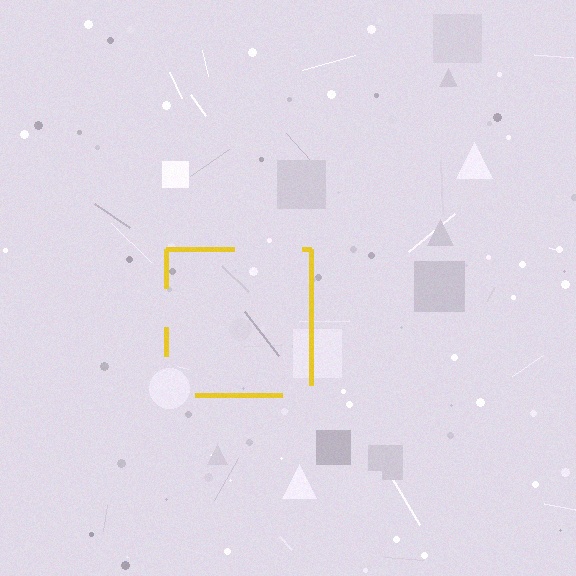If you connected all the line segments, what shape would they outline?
They would outline a square.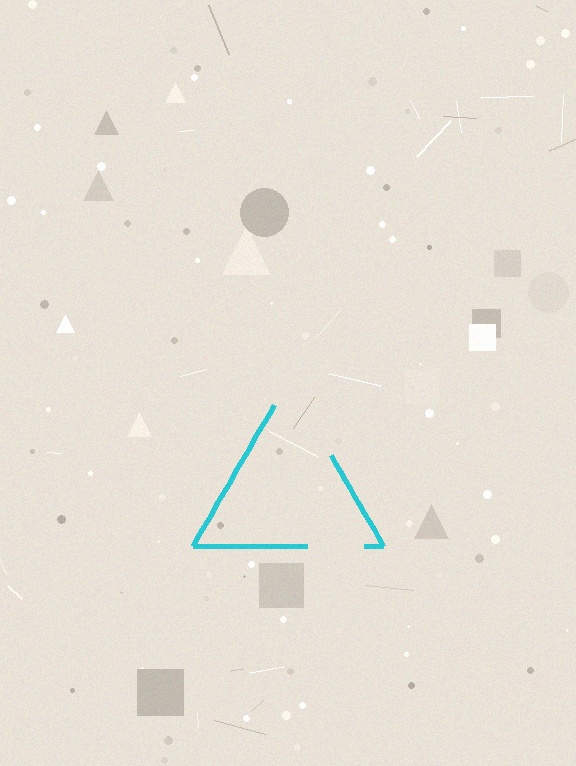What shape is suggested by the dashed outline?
The dashed outline suggests a triangle.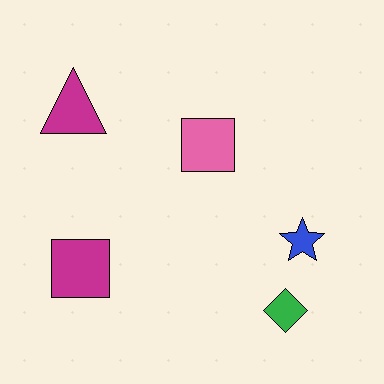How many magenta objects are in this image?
There are 2 magenta objects.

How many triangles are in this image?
There is 1 triangle.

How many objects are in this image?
There are 5 objects.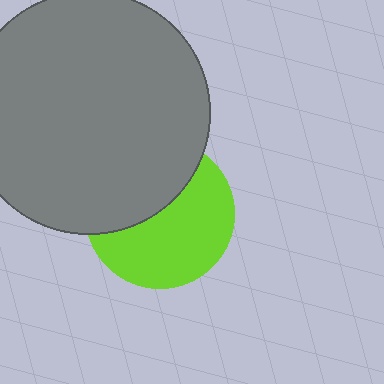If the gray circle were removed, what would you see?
You would see the complete lime circle.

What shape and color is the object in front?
The object in front is a gray circle.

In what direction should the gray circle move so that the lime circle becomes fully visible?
The gray circle should move up. That is the shortest direction to clear the overlap and leave the lime circle fully visible.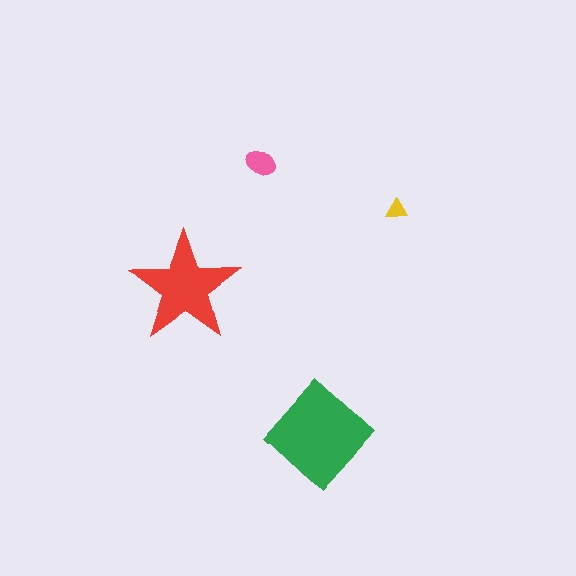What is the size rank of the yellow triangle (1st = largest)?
4th.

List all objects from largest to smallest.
The green diamond, the red star, the pink ellipse, the yellow triangle.